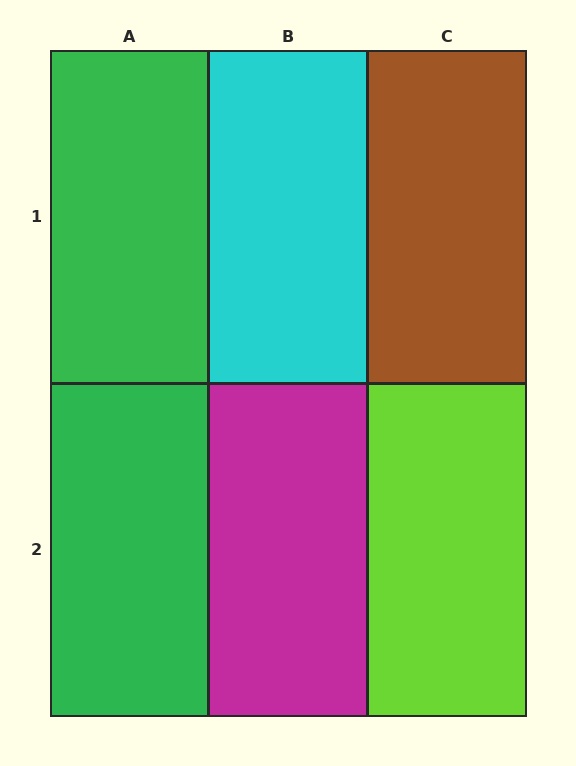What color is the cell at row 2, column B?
Magenta.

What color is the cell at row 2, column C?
Lime.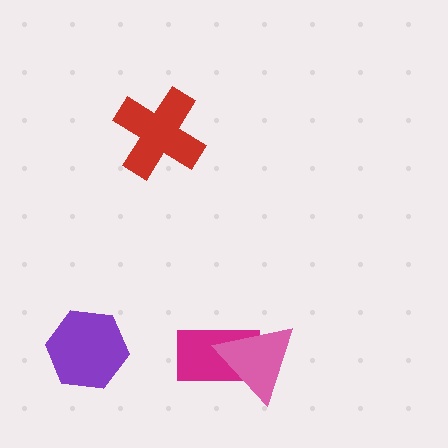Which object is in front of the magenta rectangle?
The pink triangle is in front of the magenta rectangle.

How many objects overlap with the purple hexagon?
0 objects overlap with the purple hexagon.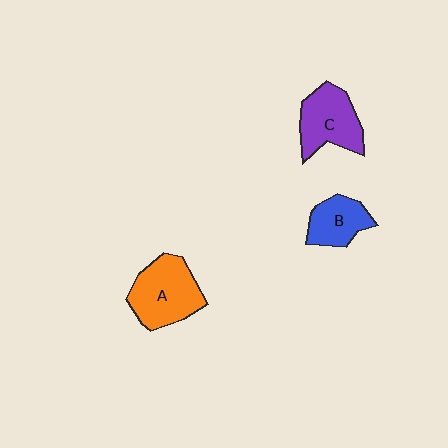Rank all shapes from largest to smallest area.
From largest to smallest: A (orange), C (purple), B (blue).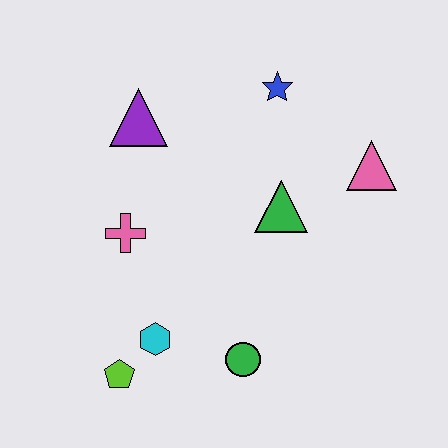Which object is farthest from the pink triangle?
The lime pentagon is farthest from the pink triangle.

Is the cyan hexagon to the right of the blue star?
No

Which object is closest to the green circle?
The cyan hexagon is closest to the green circle.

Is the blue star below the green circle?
No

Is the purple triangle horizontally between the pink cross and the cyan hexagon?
Yes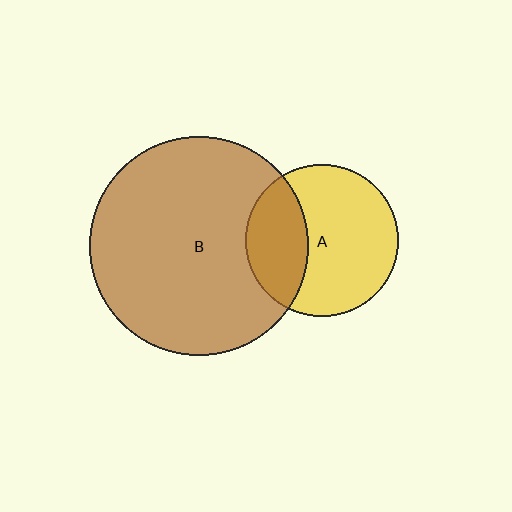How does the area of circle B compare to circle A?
Approximately 2.1 times.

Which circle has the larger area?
Circle B (brown).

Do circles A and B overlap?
Yes.